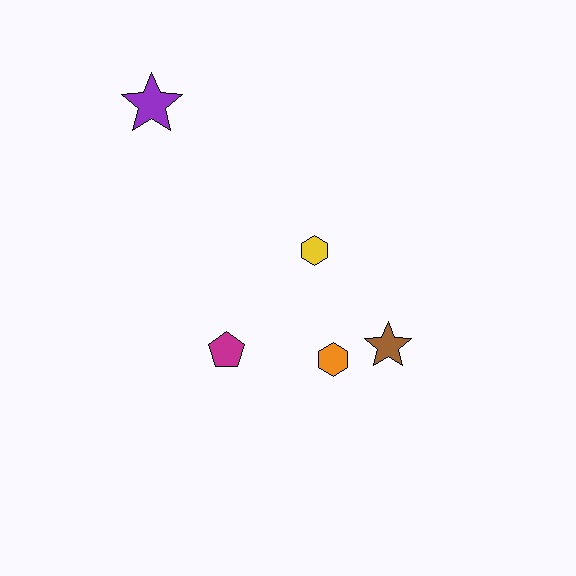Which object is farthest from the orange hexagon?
The purple star is farthest from the orange hexagon.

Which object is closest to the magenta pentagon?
The orange hexagon is closest to the magenta pentagon.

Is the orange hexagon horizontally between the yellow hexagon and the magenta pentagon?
No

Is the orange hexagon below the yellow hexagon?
Yes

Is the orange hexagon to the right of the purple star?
Yes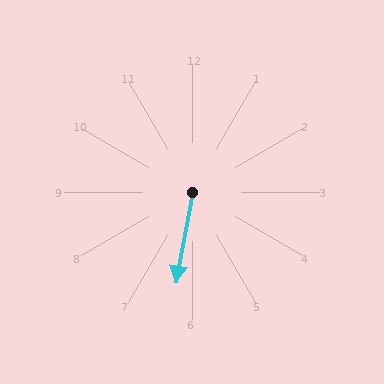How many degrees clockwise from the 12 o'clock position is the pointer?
Approximately 190 degrees.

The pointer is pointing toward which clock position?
Roughly 6 o'clock.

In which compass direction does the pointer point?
South.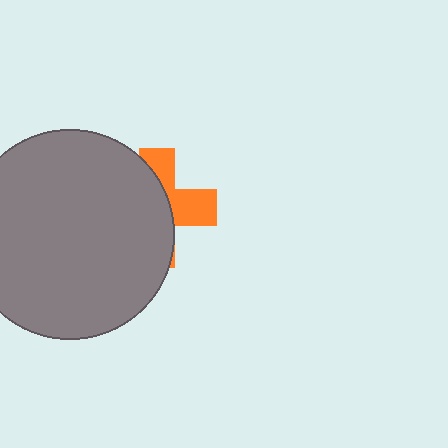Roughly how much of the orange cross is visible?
A small part of it is visible (roughly 38%).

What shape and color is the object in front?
The object in front is a gray circle.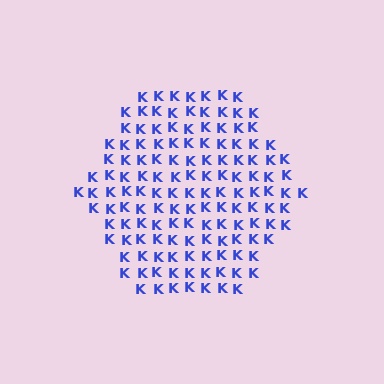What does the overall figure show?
The overall figure shows a hexagon.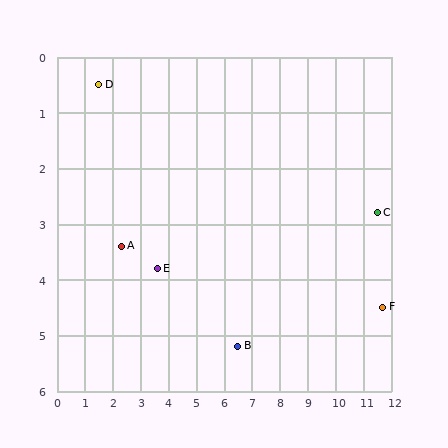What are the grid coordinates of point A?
Point A is at approximately (2.3, 3.4).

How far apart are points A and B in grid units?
Points A and B are about 4.6 grid units apart.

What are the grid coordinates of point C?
Point C is at approximately (11.5, 2.8).